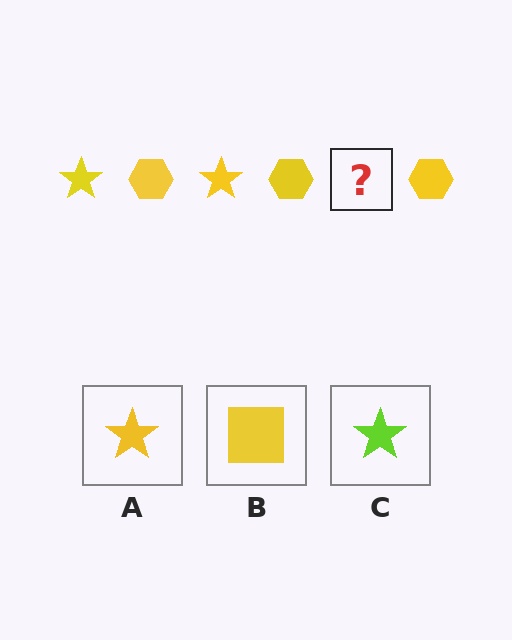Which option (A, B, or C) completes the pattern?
A.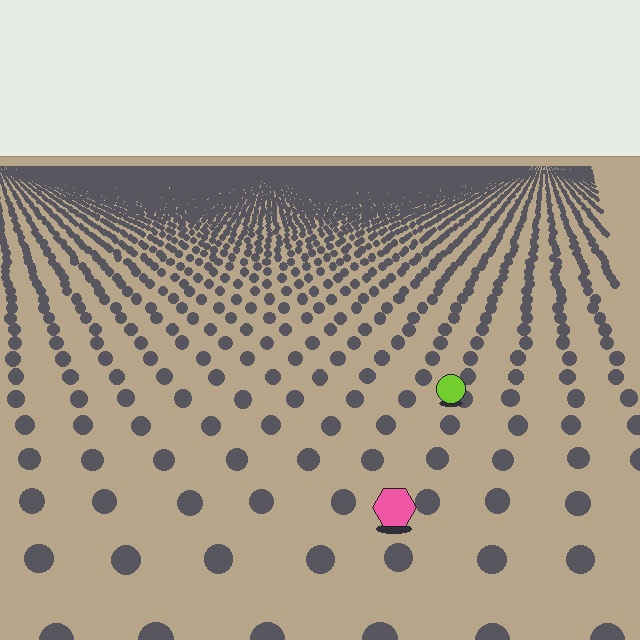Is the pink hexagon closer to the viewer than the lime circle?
Yes. The pink hexagon is closer — you can tell from the texture gradient: the ground texture is coarser near it.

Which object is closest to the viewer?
The pink hexagon is closest. The texture marks near it are larger and more spread out.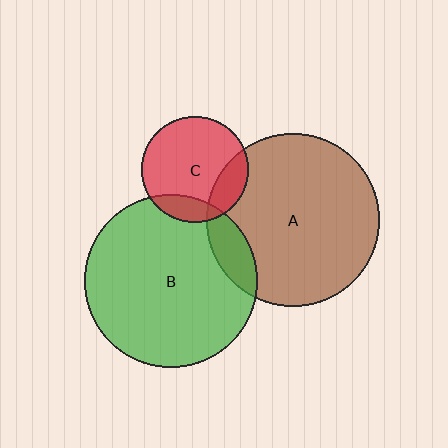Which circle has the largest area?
Circle A (brown).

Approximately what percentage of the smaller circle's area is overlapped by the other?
Approximately 10%.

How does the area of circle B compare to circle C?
Approximately 2.6 times.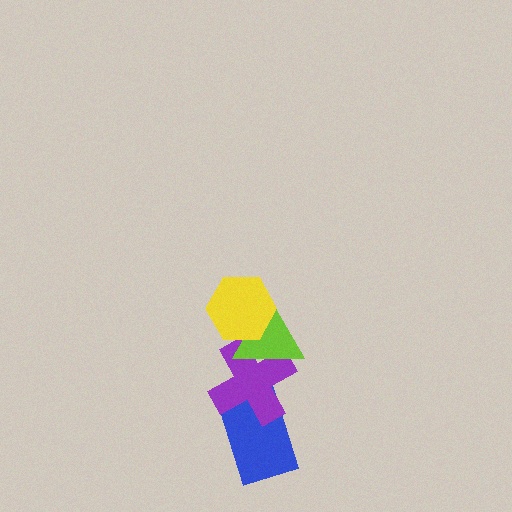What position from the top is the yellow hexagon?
The yellow hexagon is 1st from the top.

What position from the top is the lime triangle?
The lime triangle is 2nd from the top.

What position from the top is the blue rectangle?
The blue rectangle is 4th from the top.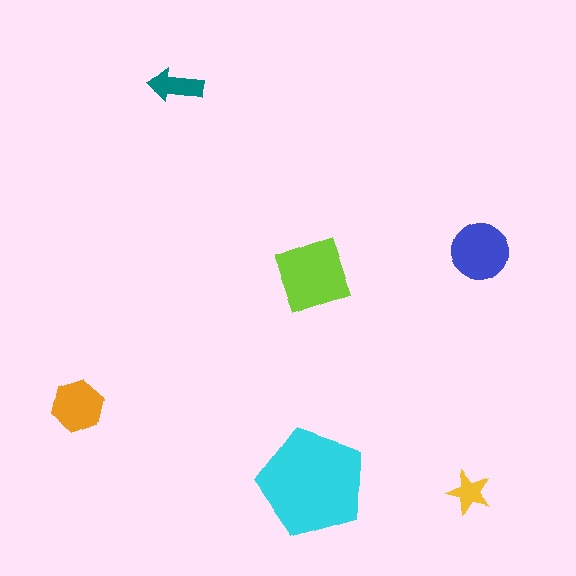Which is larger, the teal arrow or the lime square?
The lime square.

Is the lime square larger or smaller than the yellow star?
Larger.